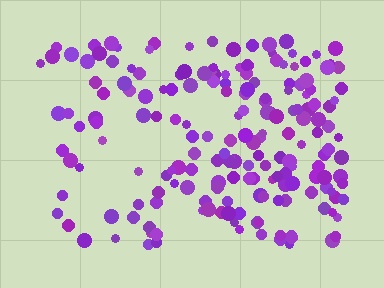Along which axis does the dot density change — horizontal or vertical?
Horizontal.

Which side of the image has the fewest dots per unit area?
The left.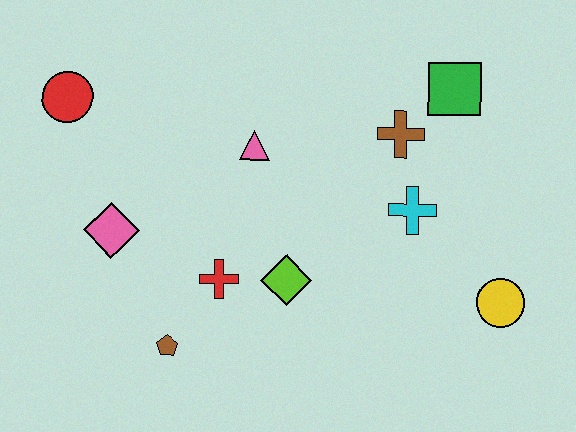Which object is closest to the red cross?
The lime diamond is closest to the red cross.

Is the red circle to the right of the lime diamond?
No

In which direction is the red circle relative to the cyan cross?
The red circle is to the left of the cyan cross.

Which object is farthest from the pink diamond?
The yellow circle is farthest from the pink diamond.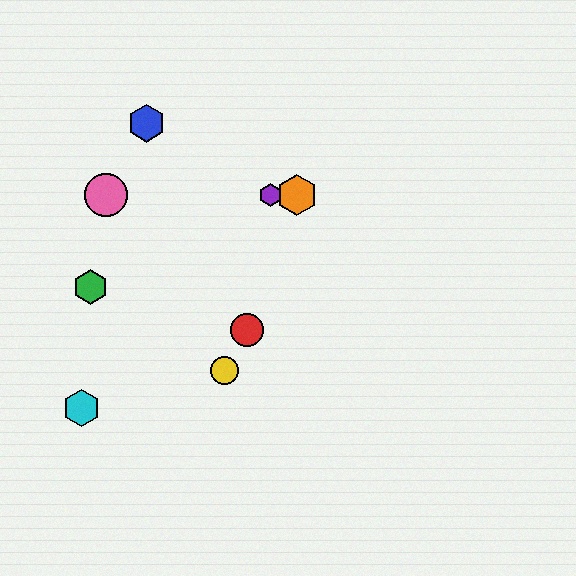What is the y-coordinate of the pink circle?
The pink circle is at y≈195.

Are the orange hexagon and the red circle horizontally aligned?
No, the orange hexagon is at y≈195 and the red circle is at y≈330.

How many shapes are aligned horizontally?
3 shapes (the purple hexagon, the orange hexagon, the pink circle) are aligned horizontally.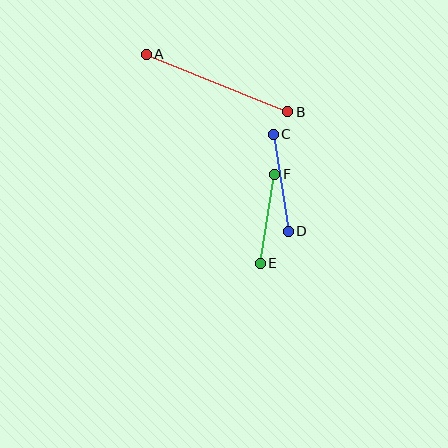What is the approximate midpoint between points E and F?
The midpoint is at approximately (268, 219) pixels.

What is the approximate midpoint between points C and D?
The midpoint is at approximately (281, 183) pixels.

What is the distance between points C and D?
The distance is approximately 98 pixels.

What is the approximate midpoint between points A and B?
The midpoint is at approximately (217, 83) pixels.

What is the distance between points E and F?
The distance is approximately 90 pixels.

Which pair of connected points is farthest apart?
Points A and B are farthest apart.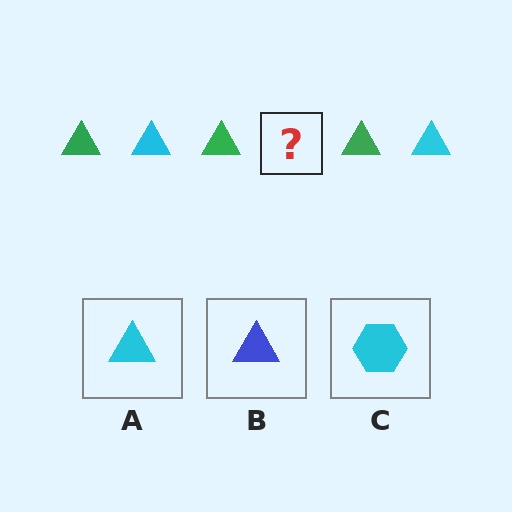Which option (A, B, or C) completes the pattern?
A.